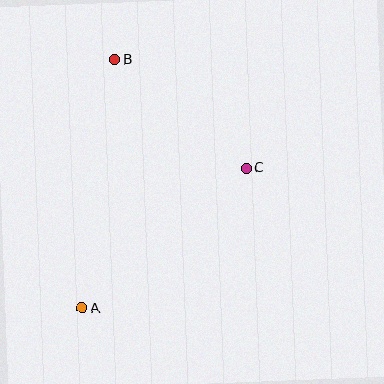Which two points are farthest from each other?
Points A and B are farthest from each other.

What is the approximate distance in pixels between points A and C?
The distance between A and C is approximately 216 pixels.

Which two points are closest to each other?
Points B and C are closest to each other.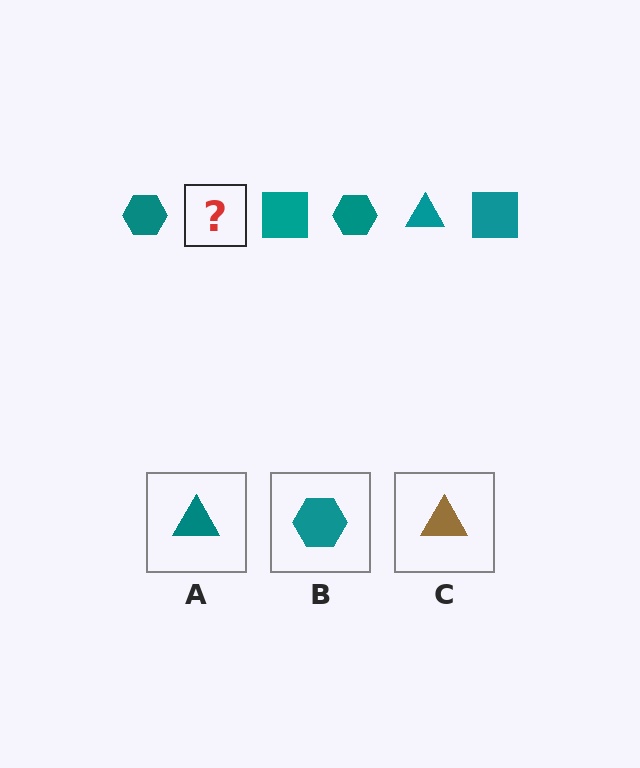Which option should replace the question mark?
Option A.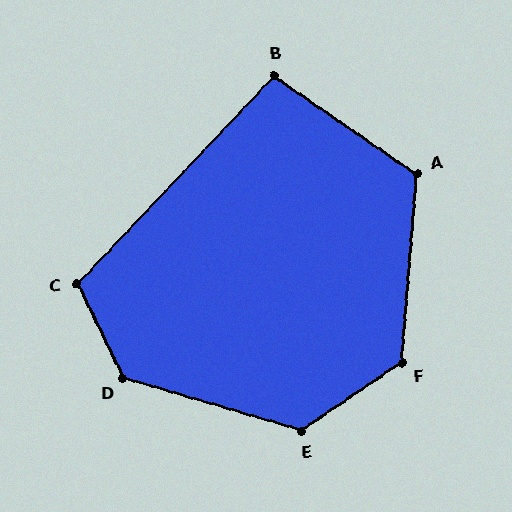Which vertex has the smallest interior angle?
B, at approximately 99 degrees.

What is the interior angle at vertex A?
Approximately 120 degrees (obtuse).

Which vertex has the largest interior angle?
D, at approximately 132 degrees.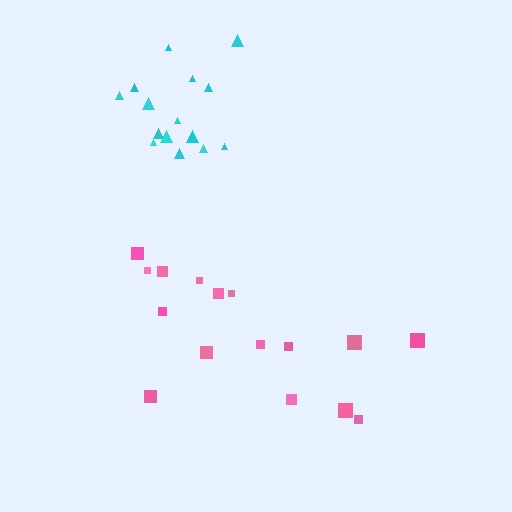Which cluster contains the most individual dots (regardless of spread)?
Pink (16).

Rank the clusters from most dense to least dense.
cyan, pink.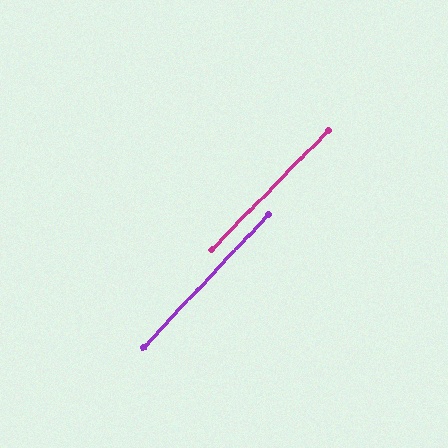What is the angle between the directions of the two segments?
Approximately 1 degree.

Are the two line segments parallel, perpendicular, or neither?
Parallel — their directions differ by only 0.8°.